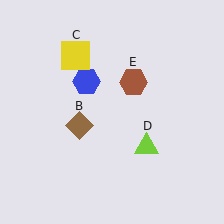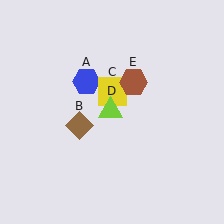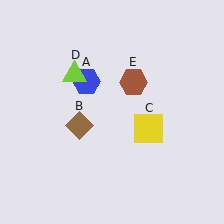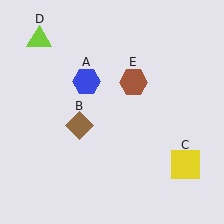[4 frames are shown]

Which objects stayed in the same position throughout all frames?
Blue hexagon (object A) and brown diamond (object B) and brown hexagon (object E) remained stationary.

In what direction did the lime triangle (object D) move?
The lime triangle (object D) moved up and to the left.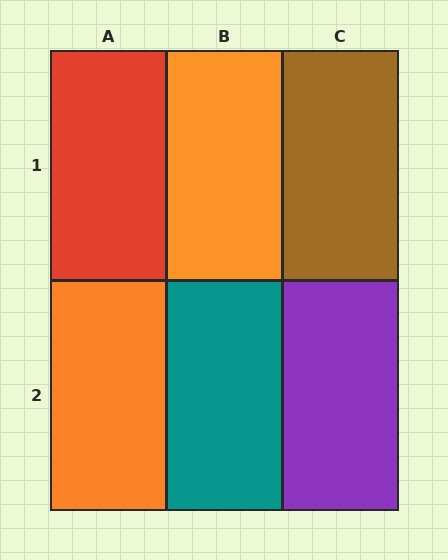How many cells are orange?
2 cells are orange.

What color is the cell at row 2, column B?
Teal.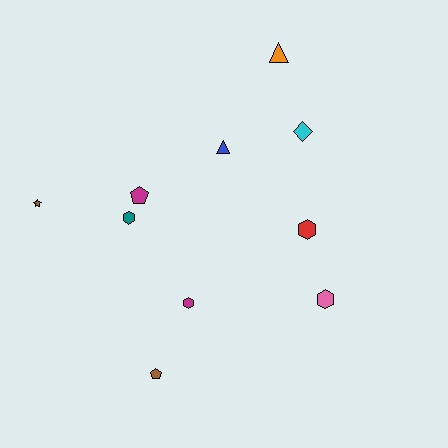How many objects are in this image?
There are 10 objects.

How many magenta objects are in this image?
There are 2 magenta objects.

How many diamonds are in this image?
There is 1 diamond.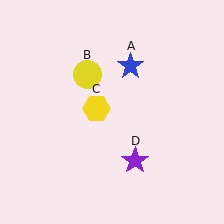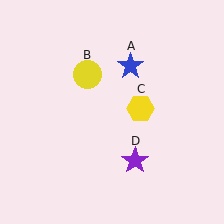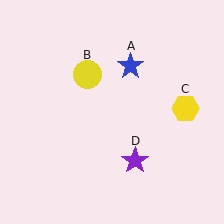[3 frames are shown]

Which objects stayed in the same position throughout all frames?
Blue star (object A) and yellow circle (object B) and purple star (object D) remained stationary.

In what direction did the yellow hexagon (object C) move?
The yellow hexagon (object C) moved right.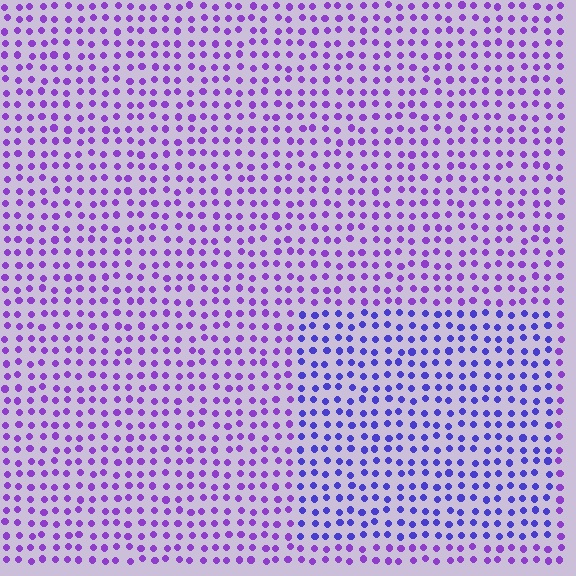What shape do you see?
I see a rectangle.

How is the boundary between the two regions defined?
The boundary is defined purely by a slight shift in hue (about 30 degrees). Spacing, size, and orientation are identical on both sides.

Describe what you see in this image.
The image is filled with small purple elements in a uniform arrangement. A rectangle-shaped region is visible where the elements are tinted to a slightly different hue, forming a subtle color boundary.